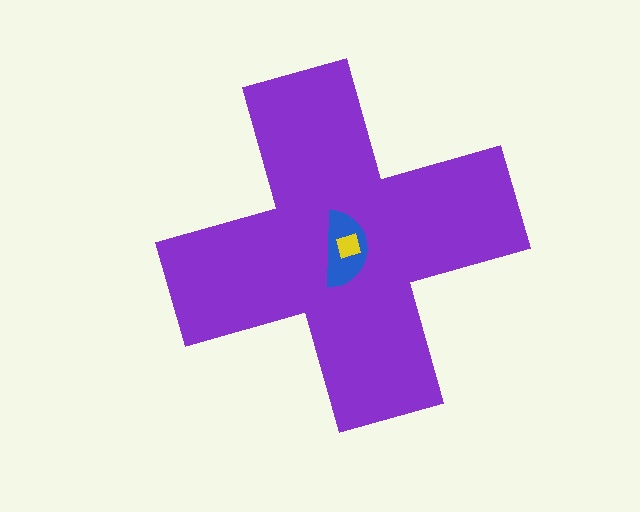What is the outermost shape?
The purple cross.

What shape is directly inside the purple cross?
The blue semicircle.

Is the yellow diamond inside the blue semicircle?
Yes.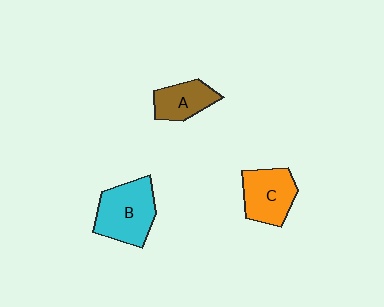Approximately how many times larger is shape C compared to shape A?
Approximately 1.3 times.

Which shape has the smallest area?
Shape A (brown).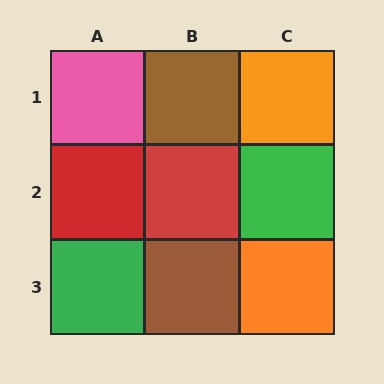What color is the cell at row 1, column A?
Pink.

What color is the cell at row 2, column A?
Red.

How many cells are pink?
1 cell is pink.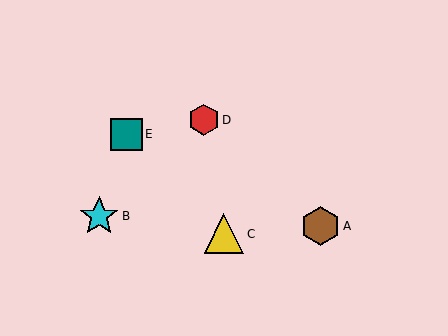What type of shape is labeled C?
Shape C is a yellow triangle.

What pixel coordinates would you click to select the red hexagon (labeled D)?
Click at (204, 120) to select the red hexagon D.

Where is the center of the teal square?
The center of the teal square is at (126, 134).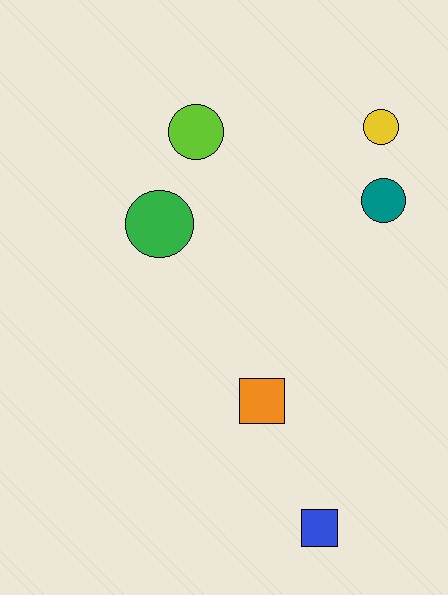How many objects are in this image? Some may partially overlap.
There are 6 objects.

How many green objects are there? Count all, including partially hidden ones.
There is 1 green object.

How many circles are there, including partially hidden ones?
There are 4 circles.